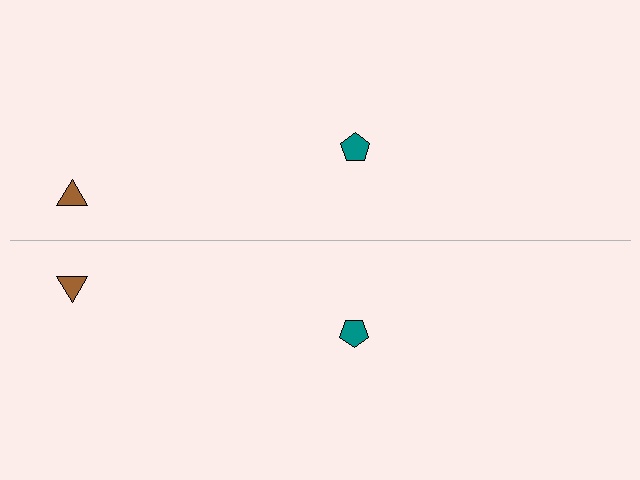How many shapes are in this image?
There are 4 shapes in this image.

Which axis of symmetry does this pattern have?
The pattern has a horizontal axis of symmetry running through the center of the image.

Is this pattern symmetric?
Yes, this pattern has bilateral (reflection) symmetry.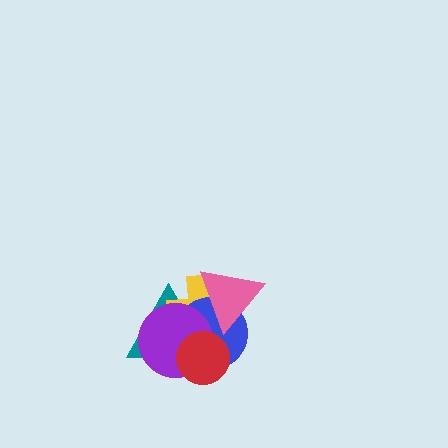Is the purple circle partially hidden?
Yes, it is partially covered by another shape.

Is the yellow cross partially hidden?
Yes, it is partially covered by another shape.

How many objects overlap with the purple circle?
4 objects overlap with the purple circle.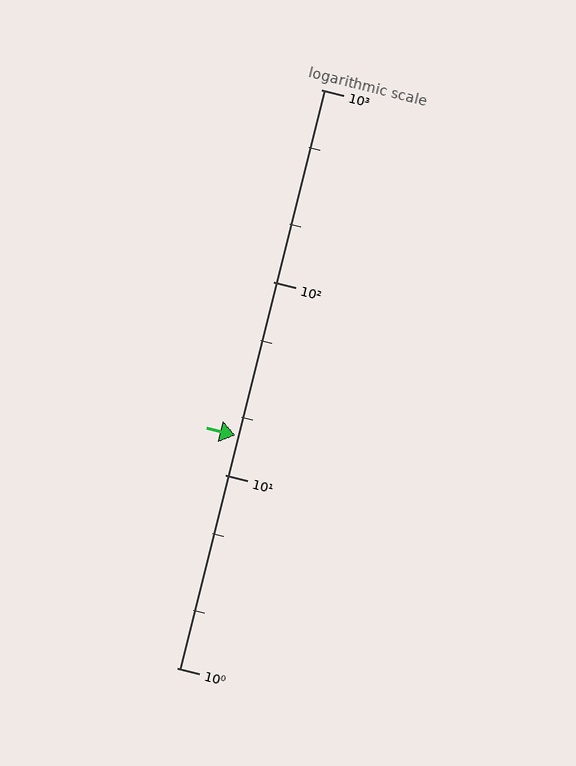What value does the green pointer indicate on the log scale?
The pointer indicates approximately 16.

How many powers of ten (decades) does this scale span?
The scale spans 3 decades, from 1 to 1000.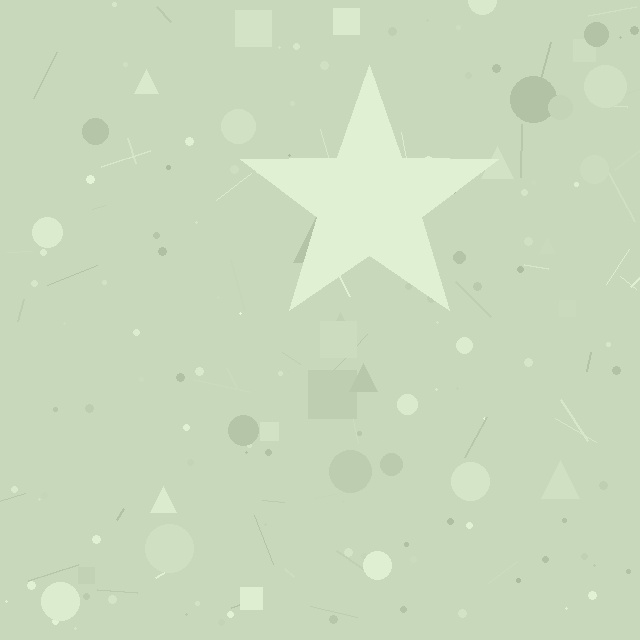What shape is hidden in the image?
A star is hidden in the image.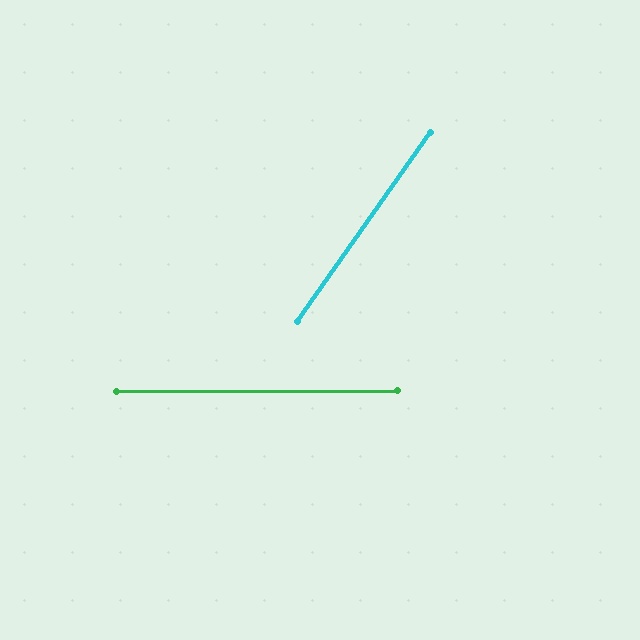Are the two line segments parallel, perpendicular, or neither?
Neither parallel nor perpendicular — they differ by about 55°.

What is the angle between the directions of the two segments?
Approximately 55 degrees.